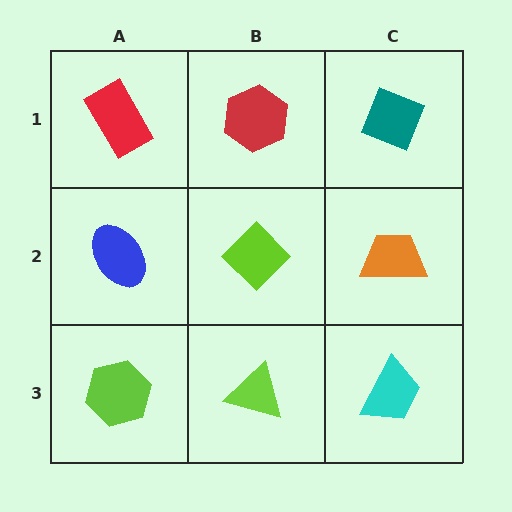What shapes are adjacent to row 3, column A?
A blue ellipse (row 2, column A), a lime triangle (row 3, column B).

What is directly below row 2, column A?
A lime hexagon.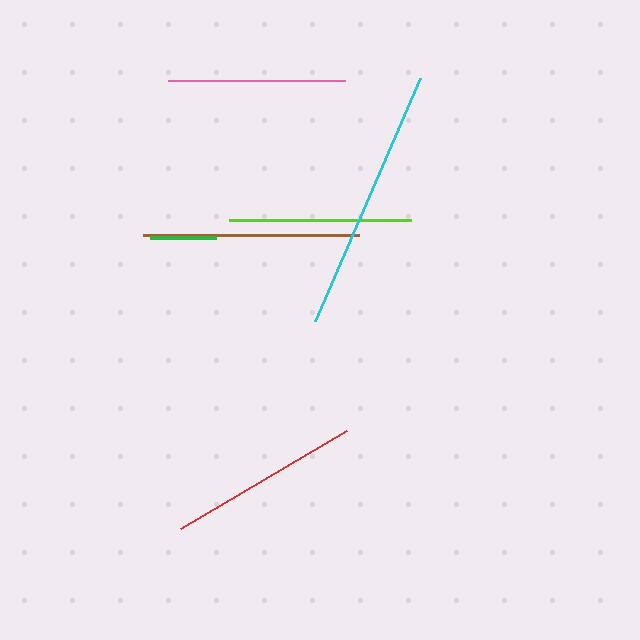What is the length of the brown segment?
The brown segment is approximately 216 pixels long.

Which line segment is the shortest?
The green line is the shortest at approximately 66 pixels.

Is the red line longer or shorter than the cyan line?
The cyan line is longer than the red line.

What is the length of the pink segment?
The pink segment is approximately 177 pixels long.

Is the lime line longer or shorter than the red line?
The red line is longer than the lime line.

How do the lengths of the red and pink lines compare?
The red and pink lines are approximately the same length.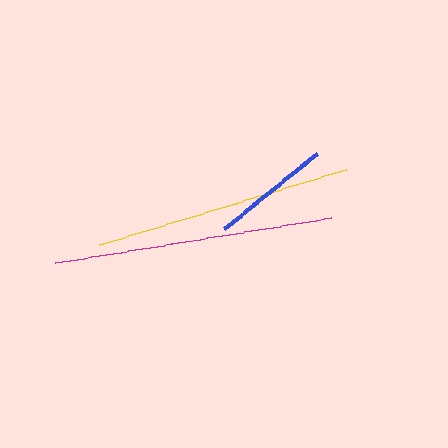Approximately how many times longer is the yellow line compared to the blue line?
The yellow line is approximately 2.2 times the length of the blue line.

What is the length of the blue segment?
The blue segment is approximately 119 pixels long.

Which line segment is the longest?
The magenta line is the longest at approximately 280 pixels.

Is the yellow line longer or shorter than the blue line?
The yellow line is longer than the blue line.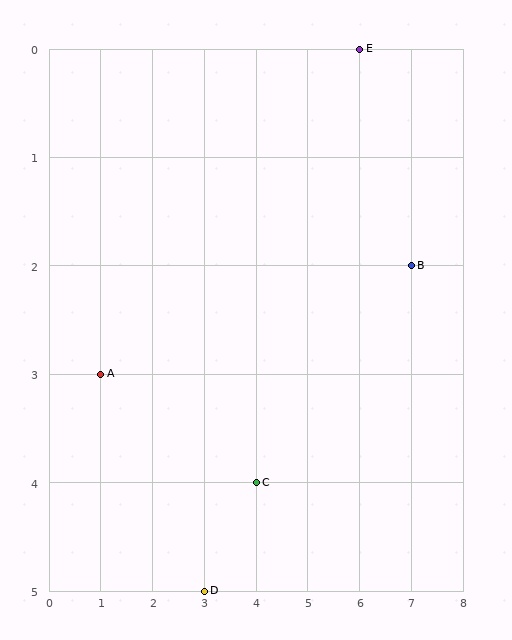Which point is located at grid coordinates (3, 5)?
Point D is at (3, 5).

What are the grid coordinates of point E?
Point E is at grid coordinates (6, 0).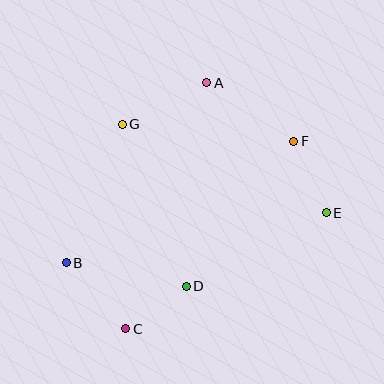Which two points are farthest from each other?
Points B and E are farthest from each other.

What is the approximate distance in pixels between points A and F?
The distance between A and F is approximately 105 pixels.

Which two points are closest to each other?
Points C and D are closest to each other.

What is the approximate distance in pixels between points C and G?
The distance between C and G is approximately 205 pixels.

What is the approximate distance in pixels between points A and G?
The distance between A and G is approximately 94 pixels.